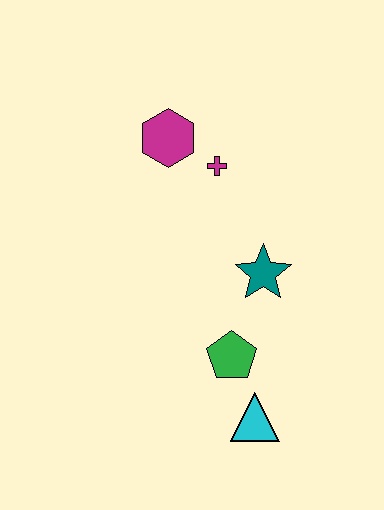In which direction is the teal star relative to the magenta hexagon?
The teal star is below the magenta hexagon.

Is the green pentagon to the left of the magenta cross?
No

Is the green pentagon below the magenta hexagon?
Yes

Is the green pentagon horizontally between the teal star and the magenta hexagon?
Yes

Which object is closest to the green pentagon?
The cyan triangle is closest to the green pentagon.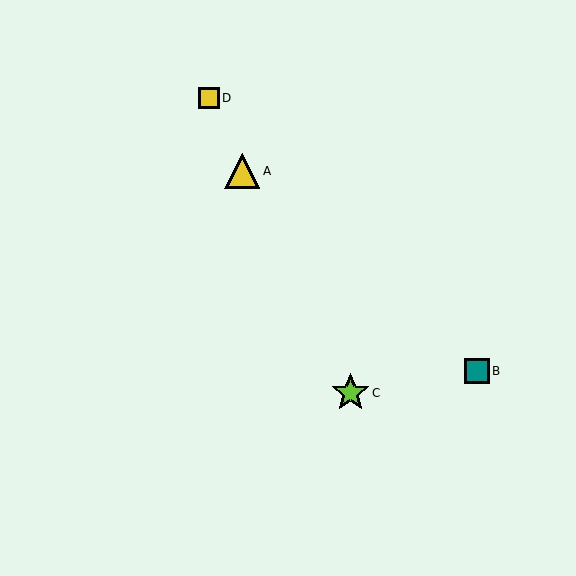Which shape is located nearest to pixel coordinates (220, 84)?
The yellow square (labeled D) at (209, 98) is nearest to that location.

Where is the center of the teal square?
The center of the teal square is at (477, 371).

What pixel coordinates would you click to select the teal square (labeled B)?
Click at (477, 371) to select the teal square B.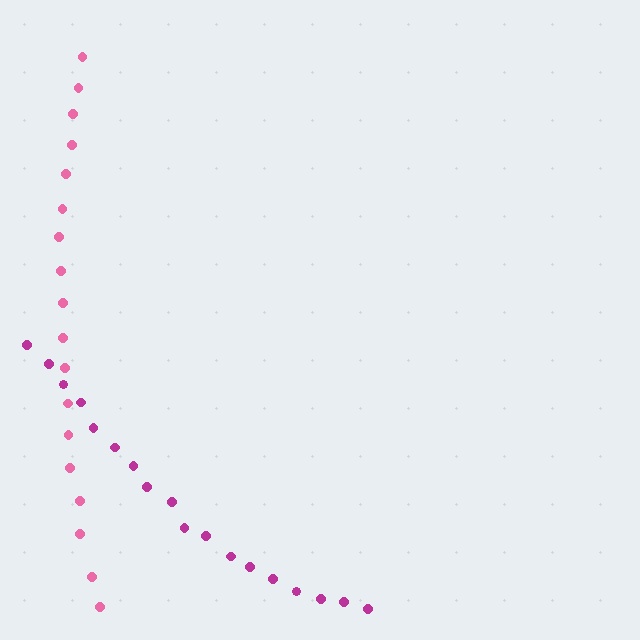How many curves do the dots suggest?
There are 2 distinct paths.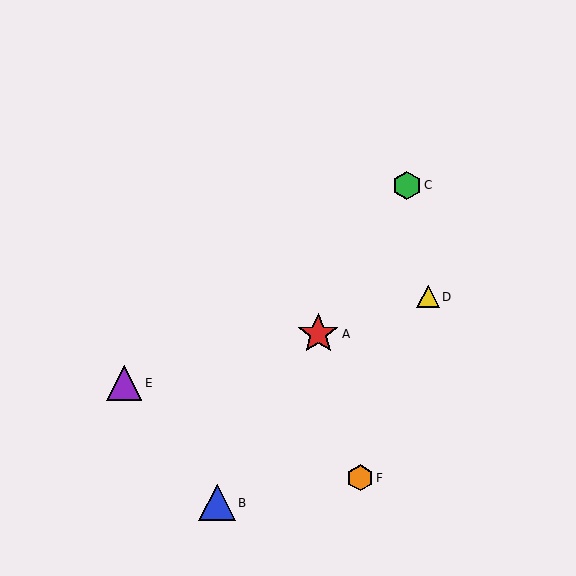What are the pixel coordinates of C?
Object C is at (407, 185).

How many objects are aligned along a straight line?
3 objects (A, B, C) are aligned along a straight line.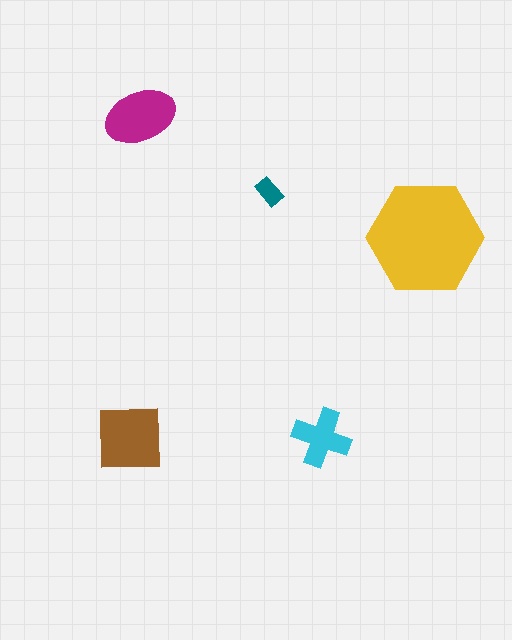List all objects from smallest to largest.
The teal rectangle, the cyan cross, the magenta ellipse, the brown square, the yellow hexagon.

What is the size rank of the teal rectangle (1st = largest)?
5th.